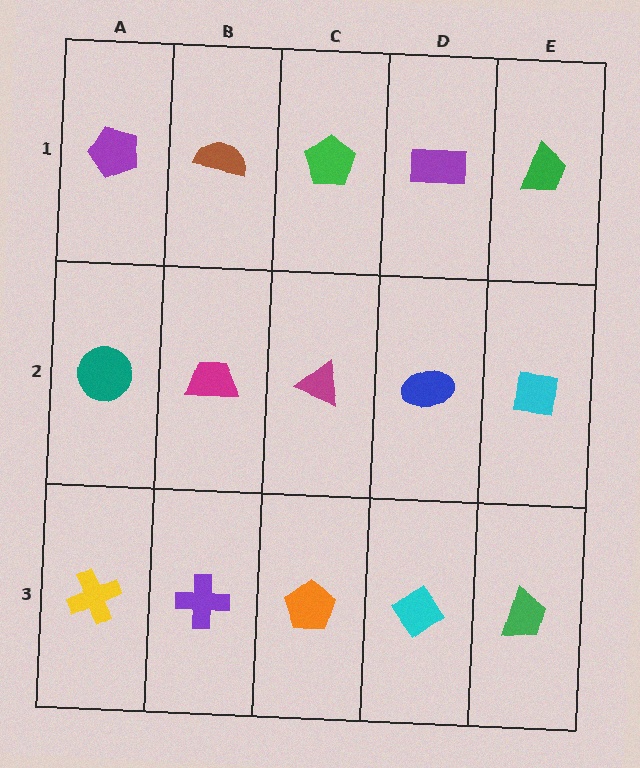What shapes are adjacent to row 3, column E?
A cyan square (row 2, column E), a cyan diamond (row 3, column D).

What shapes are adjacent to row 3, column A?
A teal circle (row 2, column A), a purple cross (row 3, column B).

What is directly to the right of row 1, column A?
A brown semicircle.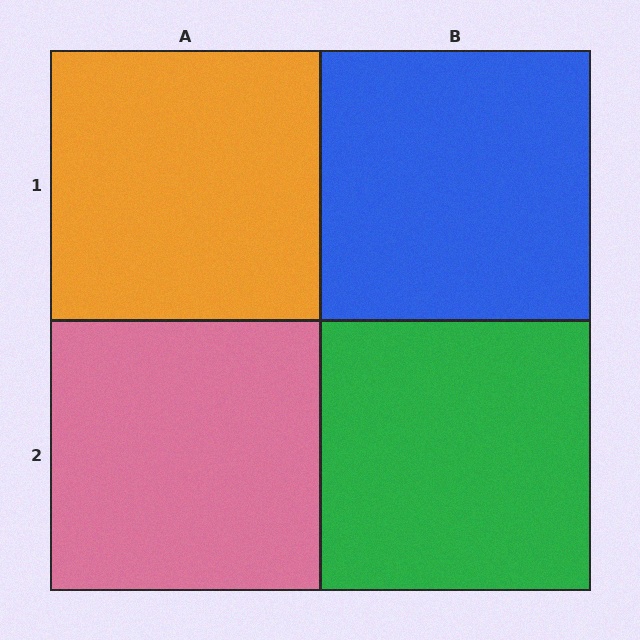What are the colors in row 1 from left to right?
Orange, blue.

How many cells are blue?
1 cell is blue.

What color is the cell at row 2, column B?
Green.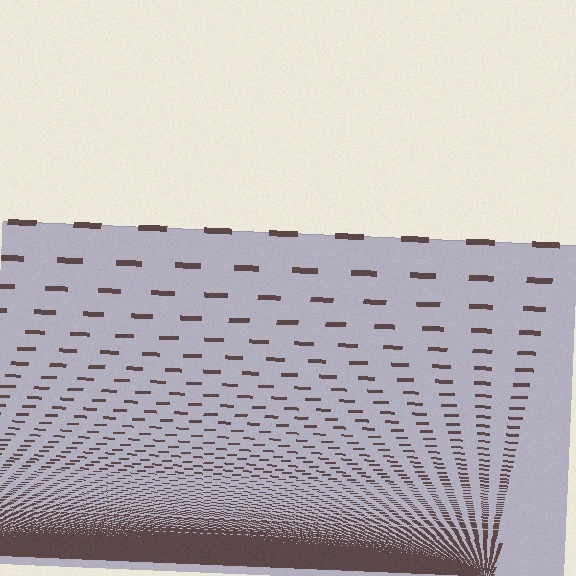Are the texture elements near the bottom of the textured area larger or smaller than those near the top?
Smaller. The gradient is inverted — elements near the bottom are smaller and denser.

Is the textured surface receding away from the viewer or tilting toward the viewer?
The surface appears to tilt toward the viewer. Texture elements get larger and sparser toward the top.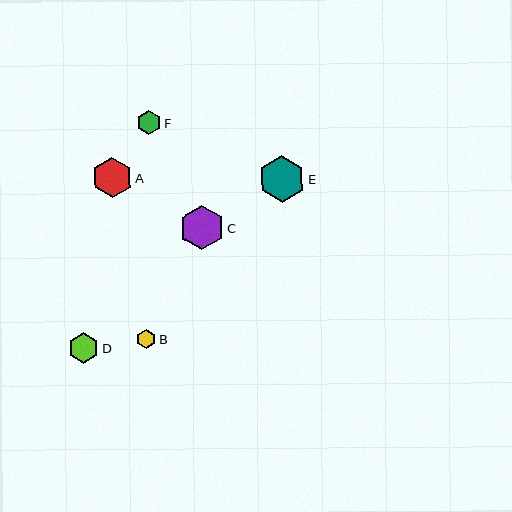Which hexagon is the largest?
Hexagon E is the largest with a size of approximately 47 pixels.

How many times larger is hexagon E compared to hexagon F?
Hexagon E is approximately 1.9 times the size of hexagon F.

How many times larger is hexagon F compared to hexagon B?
Hexagon F is approximately 1.3 times the size of hexagon B.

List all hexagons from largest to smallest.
From largest to smallest: E, C, A, D, F, B.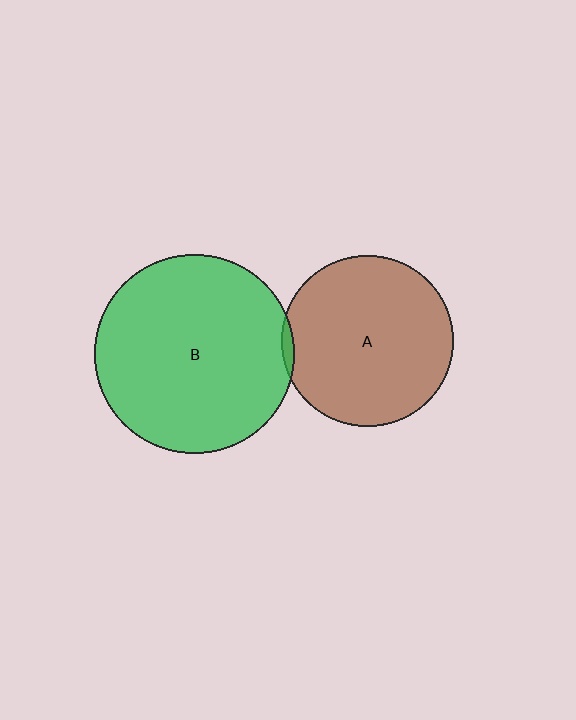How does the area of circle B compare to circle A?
Approximately 1.4 times.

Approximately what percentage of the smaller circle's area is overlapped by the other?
Approximately 5%.